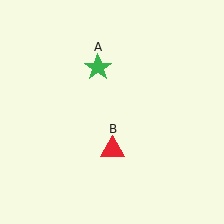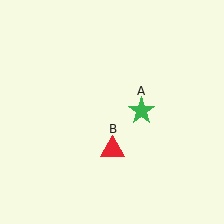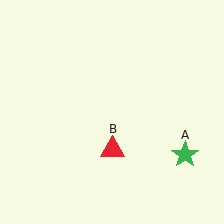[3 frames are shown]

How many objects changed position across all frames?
1 object changed position: green star (object A).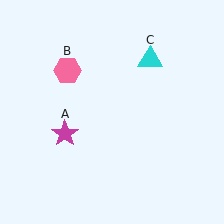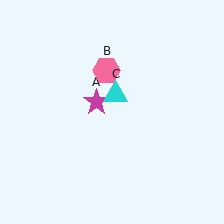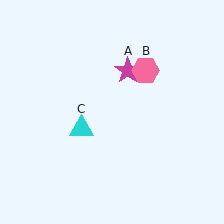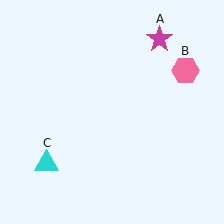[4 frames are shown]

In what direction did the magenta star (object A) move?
The magenta star (object A) moved up and to the right.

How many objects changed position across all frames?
3 objects changed position: magenta star (object A), pink hexagon (object B), cyan triangle (object C).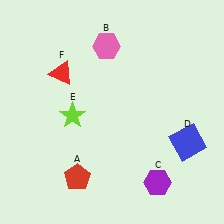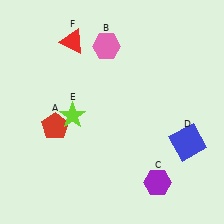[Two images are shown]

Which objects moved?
The objects that moved are: the red pentagon (A), the red triangle (F).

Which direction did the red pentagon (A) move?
The red pentagon (A) moved up.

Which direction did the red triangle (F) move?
The red triangle (F) moved up.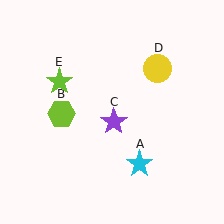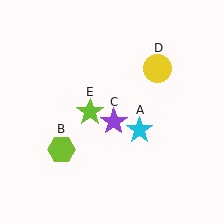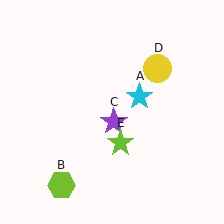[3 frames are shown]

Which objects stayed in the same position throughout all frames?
Purple star (object C) and yellow circle (object D) remained stationary.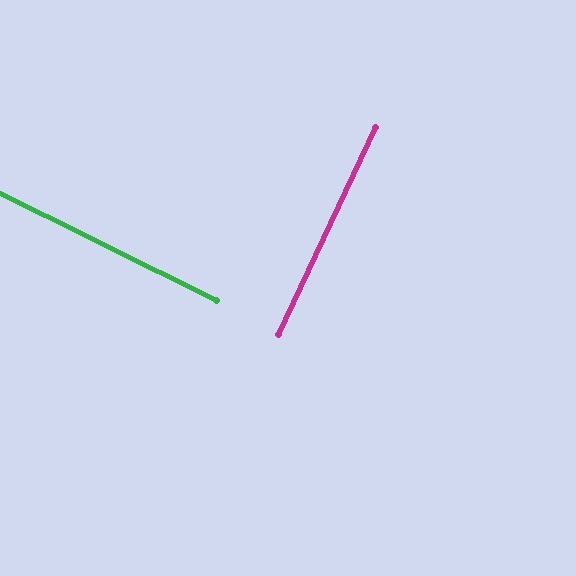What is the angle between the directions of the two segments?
Approximately 89 degrees.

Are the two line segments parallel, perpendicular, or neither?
Perpendicular — they meet at approximately 89°.